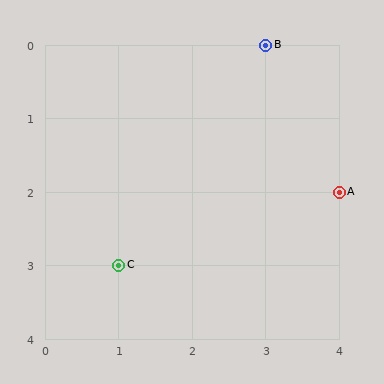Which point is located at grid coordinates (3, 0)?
Point B is at (3, 0).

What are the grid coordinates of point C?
Point C is at grid coordinates (1, 3).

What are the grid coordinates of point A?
Point A is at grid coordinates (4, 2).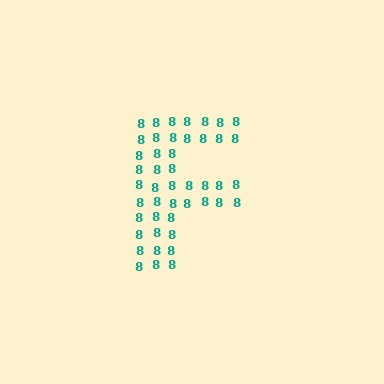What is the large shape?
The large shape is the letter F.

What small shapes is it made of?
It is made of small digit 8's.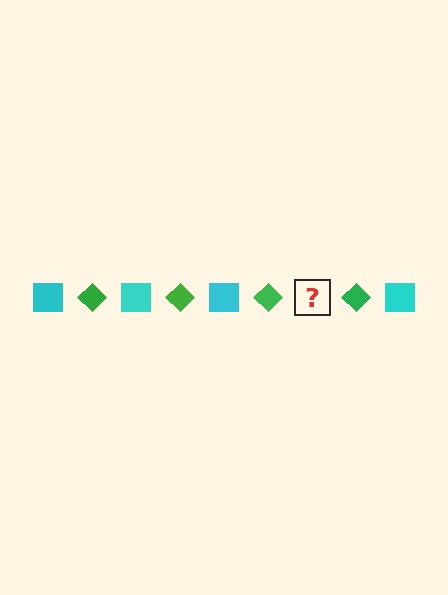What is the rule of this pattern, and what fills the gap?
The rule is that the pattern alternates between cyan square and green diamond. The gap should be filled with a cyan square.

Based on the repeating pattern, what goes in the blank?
The blank should be a cyan square.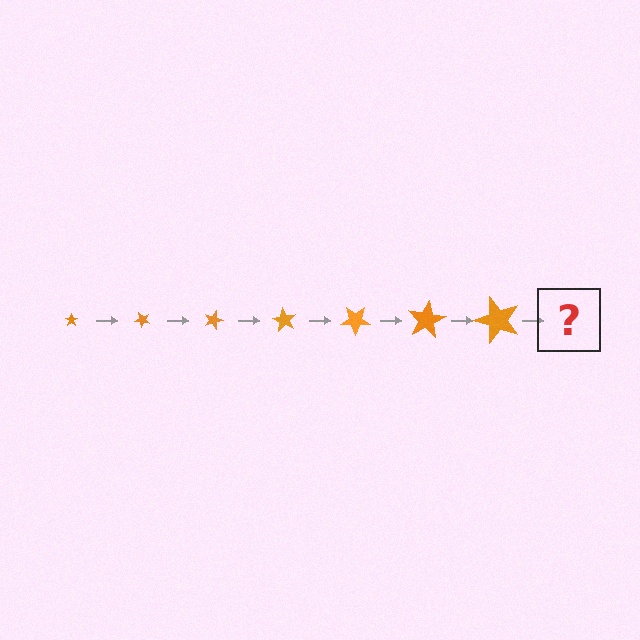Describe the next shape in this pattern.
It should be a star, larger than the previous one and rotated 315 degrees from the start.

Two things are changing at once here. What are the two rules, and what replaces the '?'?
The two rules are that the star grows larger each step and it rotates 45 degrees each step. The '?' should be a star, larger than the previous one and rotated 315 degrees from the start.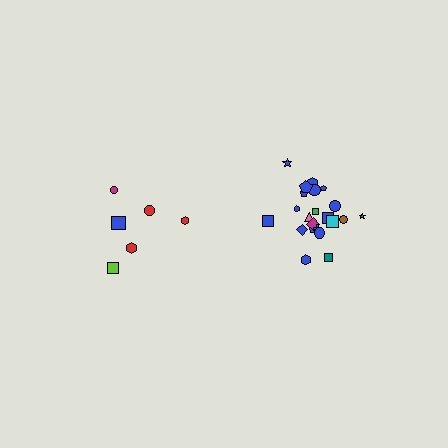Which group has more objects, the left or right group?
The right group.